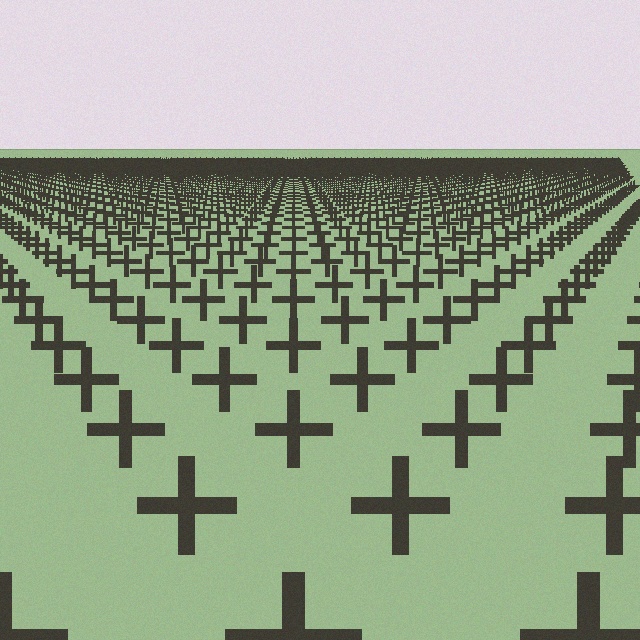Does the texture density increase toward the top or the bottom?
Density increases toward the top.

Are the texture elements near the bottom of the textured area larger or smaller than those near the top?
Larger. Near the bottom, elements are closer to the viewer and appear at a bigger on-screen size.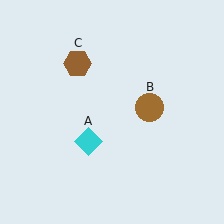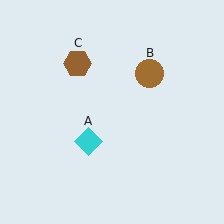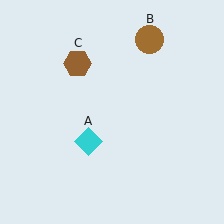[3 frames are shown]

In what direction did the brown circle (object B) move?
The brown circle (object B) moved up.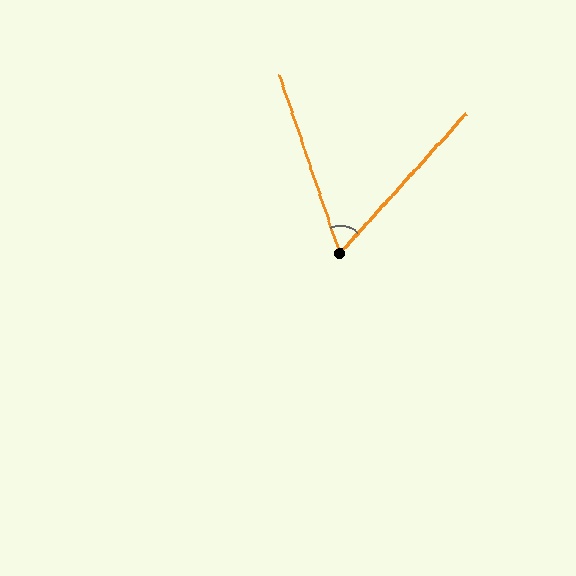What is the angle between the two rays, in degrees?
Approximately 61 degrees.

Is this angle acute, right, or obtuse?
It is acute.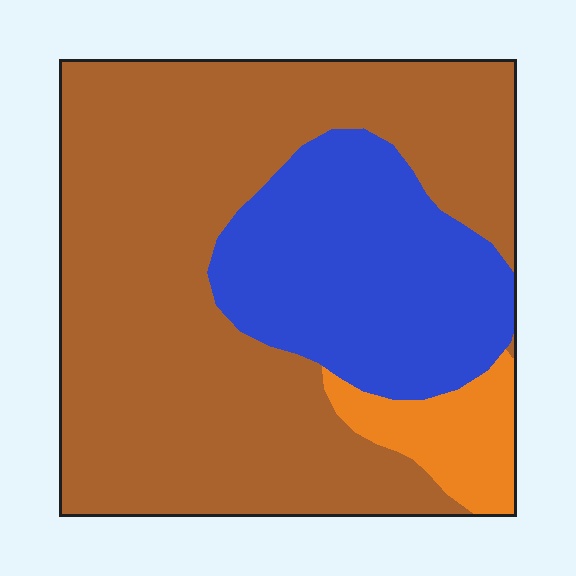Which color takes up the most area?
Brown, at roughly 65%.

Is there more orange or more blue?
Blue.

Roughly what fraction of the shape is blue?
Blue takes up about one quarter (1/4) of the shape.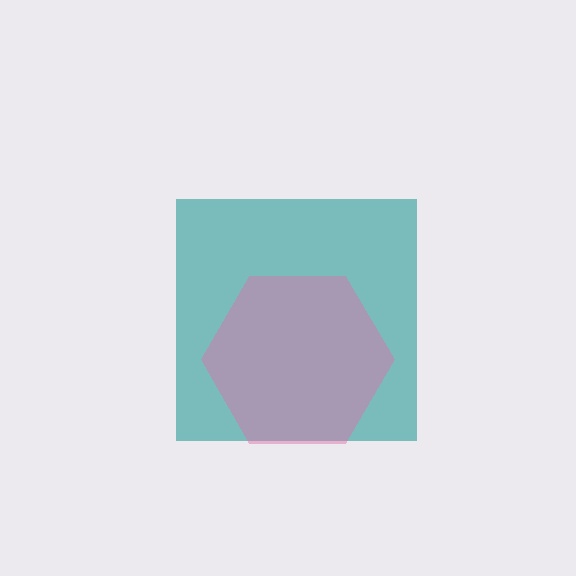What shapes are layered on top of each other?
The layered shapes are: a teal square, a pink hexagon.